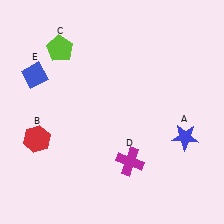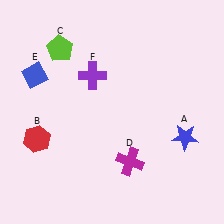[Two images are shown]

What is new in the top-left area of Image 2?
A purple cross (F) was added in the top-left area of Image 2.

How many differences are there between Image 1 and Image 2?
There is 1 difference between the two images.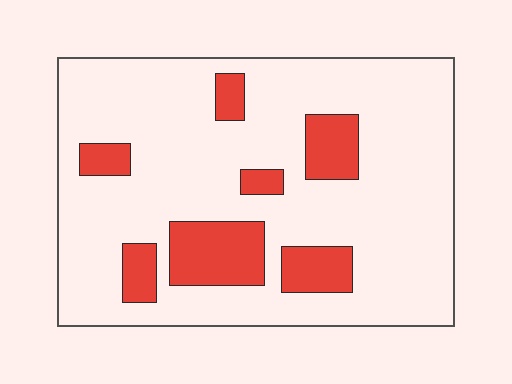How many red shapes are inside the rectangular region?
7.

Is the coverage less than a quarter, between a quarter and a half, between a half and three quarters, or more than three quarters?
Less than a quarter.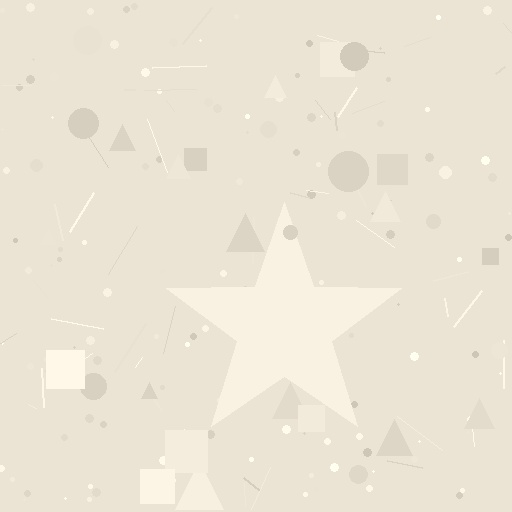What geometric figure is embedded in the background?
A star is embedded in the background.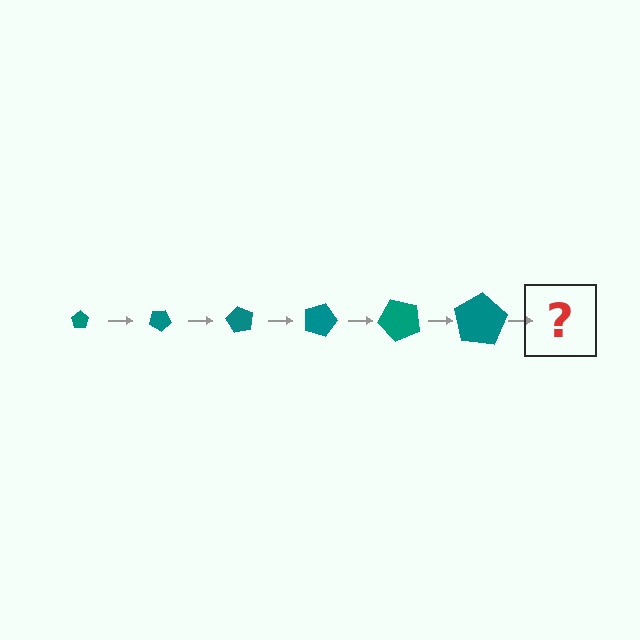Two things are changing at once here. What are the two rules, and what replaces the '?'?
The two rules are that the pentagon grows larger each step and it rotates 30 degrees each step. The '?' should be a pentagon, larger than the previous one and rotated 180 degrees from the start.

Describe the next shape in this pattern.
It should be a pentagon, larger than the previous one and rotated 180 degrees from the start.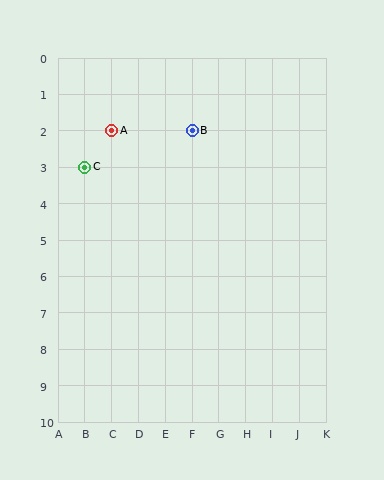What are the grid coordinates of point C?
Point C is at grid coordinates (B, 3).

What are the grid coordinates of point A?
Point A is at grid coordinates (C, 2).